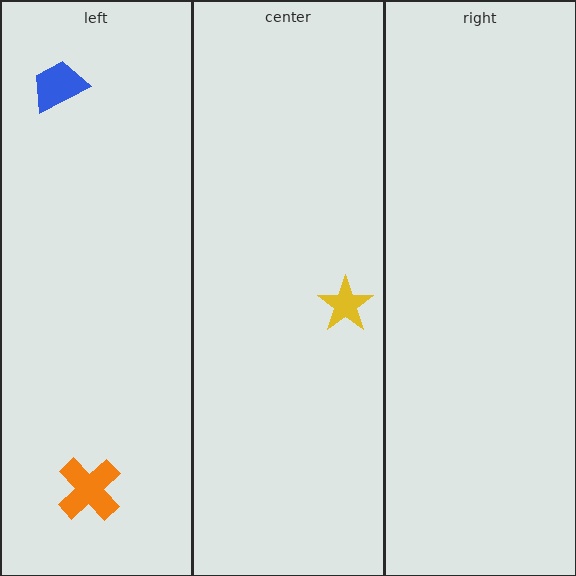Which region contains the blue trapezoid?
The left region.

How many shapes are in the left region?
2.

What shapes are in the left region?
The orange cross, the blue trapezoid.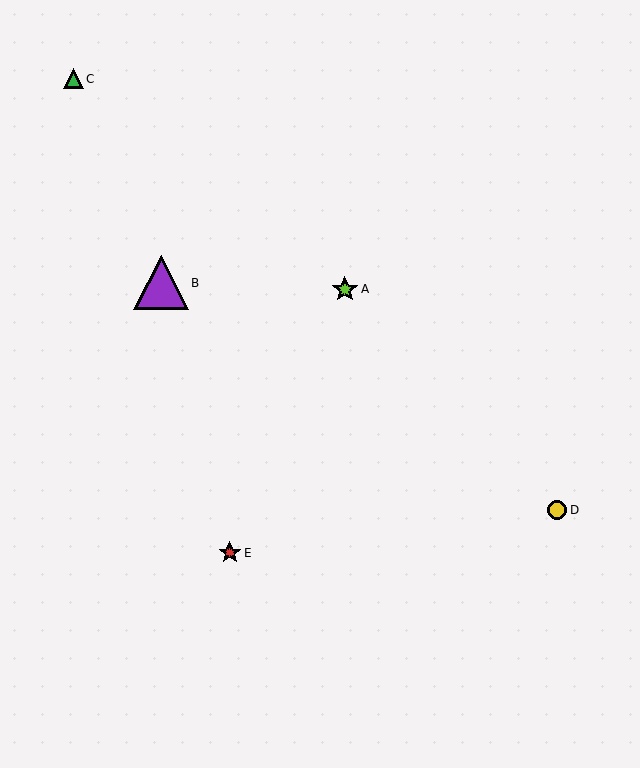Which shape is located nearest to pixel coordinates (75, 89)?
The green triangle (labeled C) at (73, 79) is nearest to that location.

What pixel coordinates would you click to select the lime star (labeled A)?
Click at (345, 289) to select the lime star A.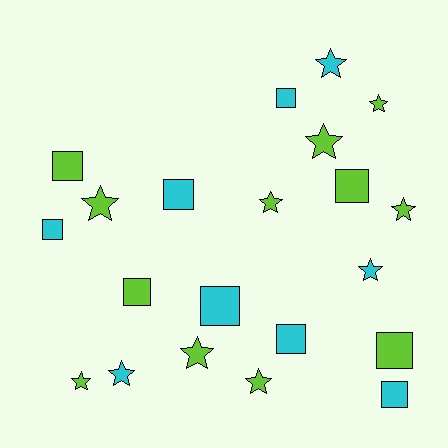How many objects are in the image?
There are 21 objects.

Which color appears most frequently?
Lime, with 12 objects.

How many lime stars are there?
There are 8 lime stars.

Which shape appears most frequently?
Star, with 11 objects.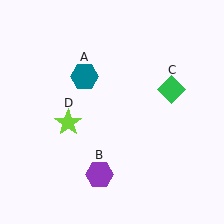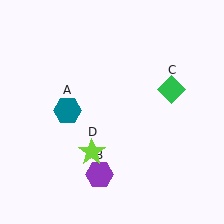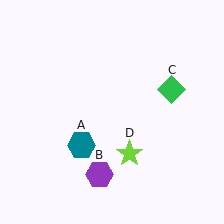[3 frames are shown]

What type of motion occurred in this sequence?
The teal hexagon (object A), lime star (object D) rotated counterclockwise around the center of the scene.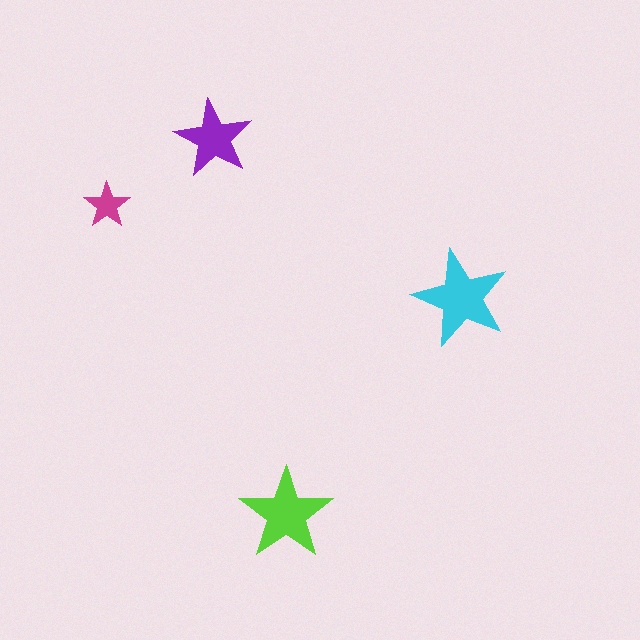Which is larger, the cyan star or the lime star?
The cyan one.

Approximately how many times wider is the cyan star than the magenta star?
About 2 times wider.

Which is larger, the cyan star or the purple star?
The cyan one.